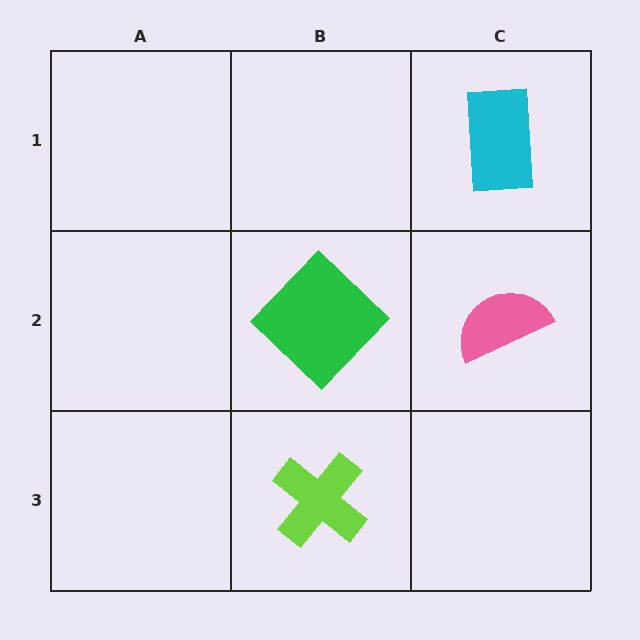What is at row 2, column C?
A pink semicircle.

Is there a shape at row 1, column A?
No, that cell is empty.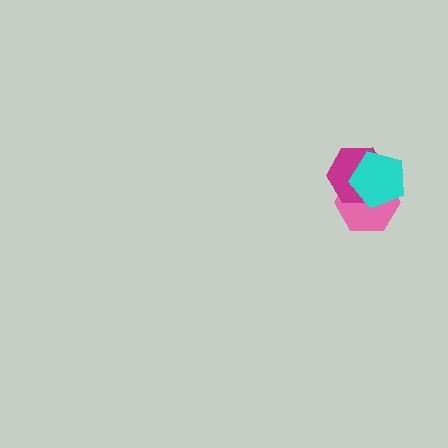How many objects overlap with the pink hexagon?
2 objects overlap with the pink hexagon.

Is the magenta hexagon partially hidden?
Yes, it is partially covered by another shape.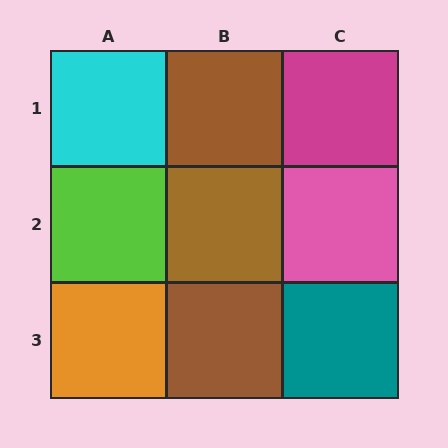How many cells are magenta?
1 cell is magenta.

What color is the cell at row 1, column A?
Cyan.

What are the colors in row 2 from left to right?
Lime, brown, pink.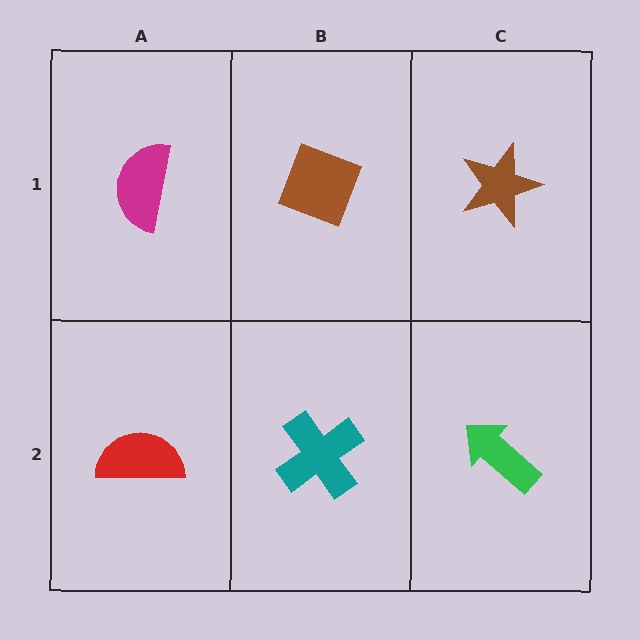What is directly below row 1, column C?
A green arrow.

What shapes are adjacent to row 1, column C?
A green arrow (row 2, column C), a brown diamond (row 1, column B).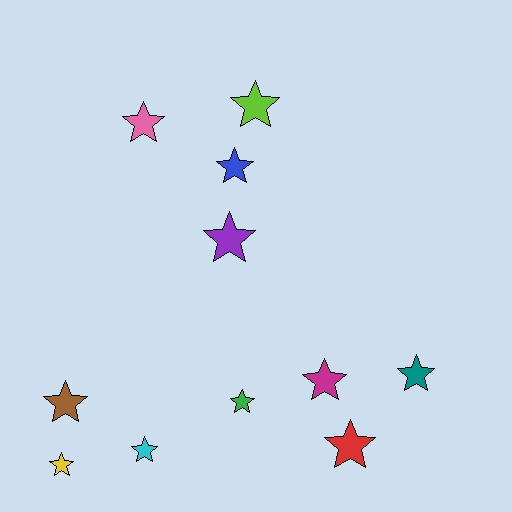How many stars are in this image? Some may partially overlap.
There are 11 stars.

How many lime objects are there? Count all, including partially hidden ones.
There is 1 lime object.